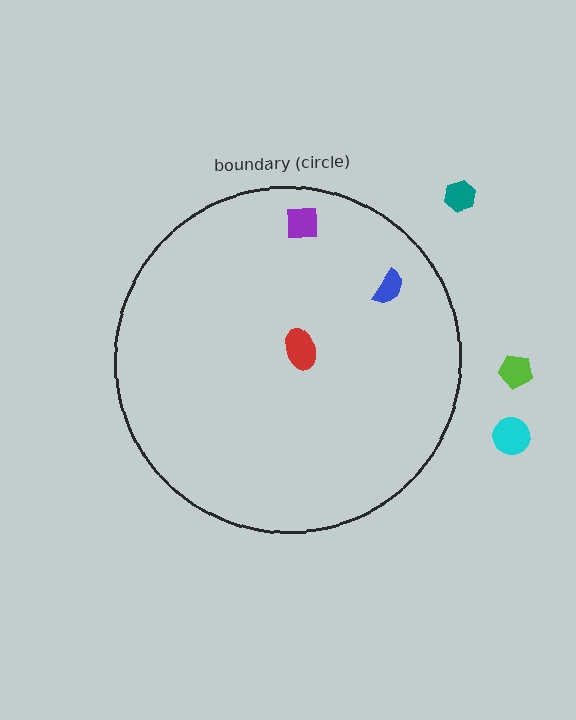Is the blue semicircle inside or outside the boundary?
Inside.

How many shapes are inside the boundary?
3 inside, 3 outside.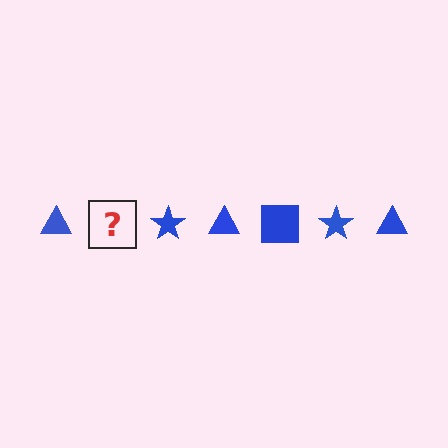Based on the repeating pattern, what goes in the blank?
The blank should be a blue square.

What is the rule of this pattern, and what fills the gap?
The rule is that the pattern cycles through triangle, square, star shapes in blue. The gap should be filled with a blue square.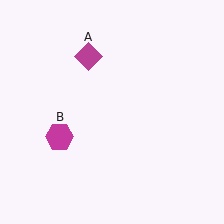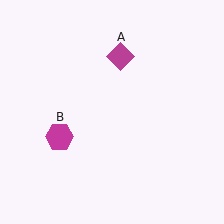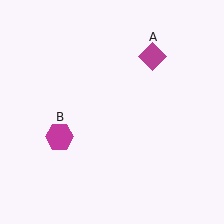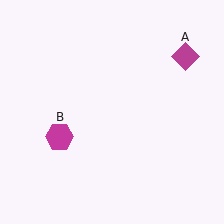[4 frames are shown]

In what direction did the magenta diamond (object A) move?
The magenta diamond (object A) moved right.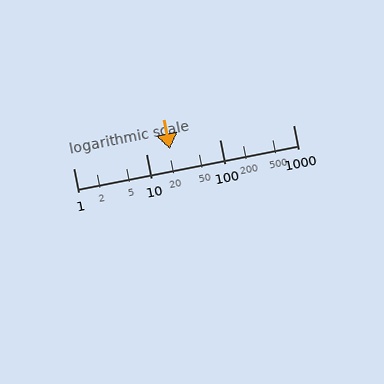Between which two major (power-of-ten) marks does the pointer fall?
The pointer is between 10 and 100.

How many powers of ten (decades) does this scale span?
The scale spans 3 decades, from 1 to 1000.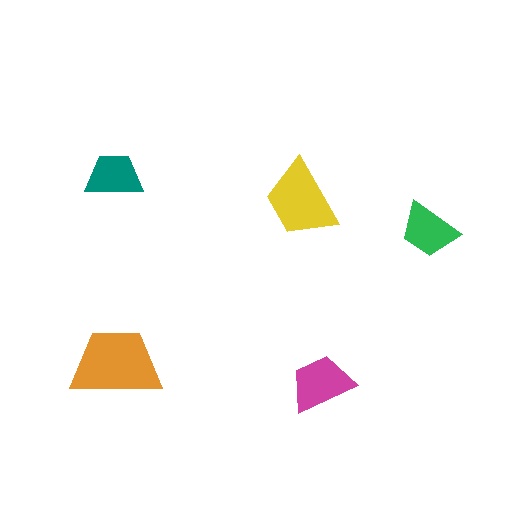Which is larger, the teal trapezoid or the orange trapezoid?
The orange one.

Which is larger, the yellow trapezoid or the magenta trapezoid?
The yellow one.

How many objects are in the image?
There are 5 objects in the image.